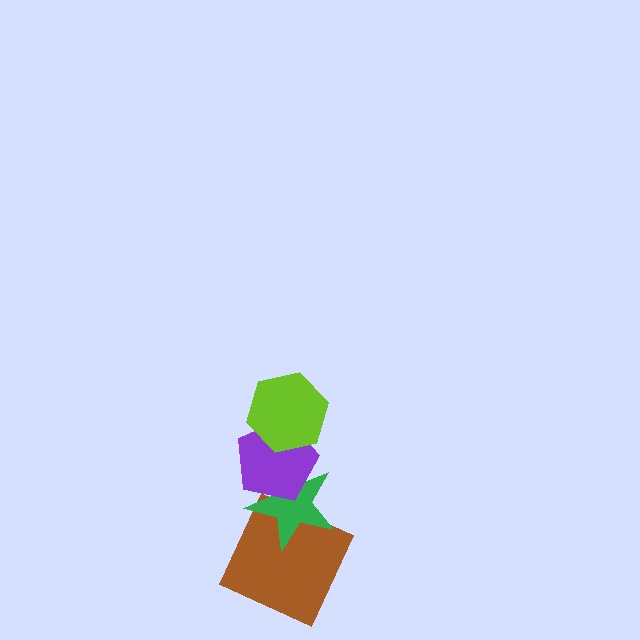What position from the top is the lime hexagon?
The lime hexagon is 1st from the top.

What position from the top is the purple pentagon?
The purple pentagon is 2nd from the top.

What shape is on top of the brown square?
The green star is on top of the brown square.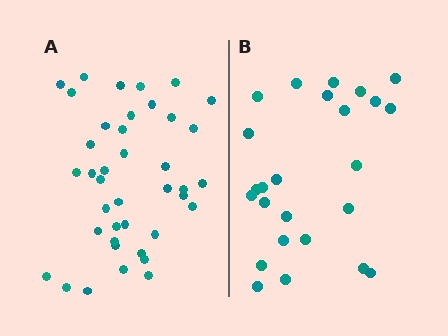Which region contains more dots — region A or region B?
Region A (the left region) has more dots.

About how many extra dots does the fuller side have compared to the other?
Region A has approximately 15 more dots than region B.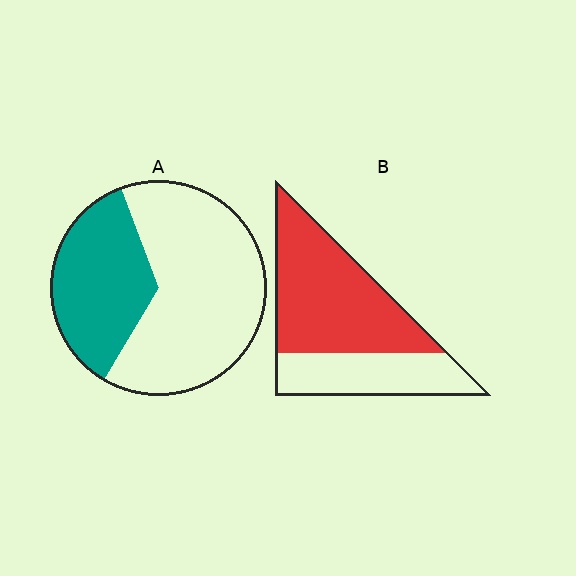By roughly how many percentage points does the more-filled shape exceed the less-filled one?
By roughly 30 percentage points (B over A).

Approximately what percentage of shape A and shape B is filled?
A is approximately 35% and B is approximately 65%.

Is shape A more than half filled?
No.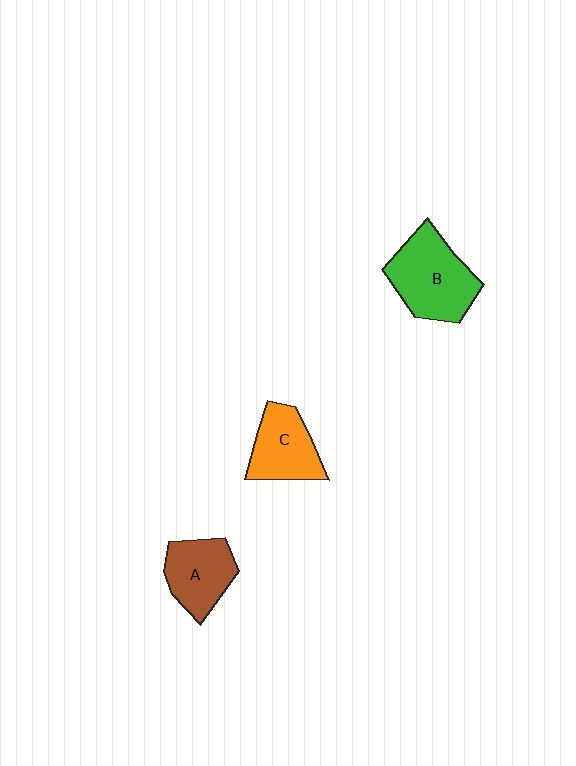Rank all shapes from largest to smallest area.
From largest to smallest: B (green), A (brown), C (orange).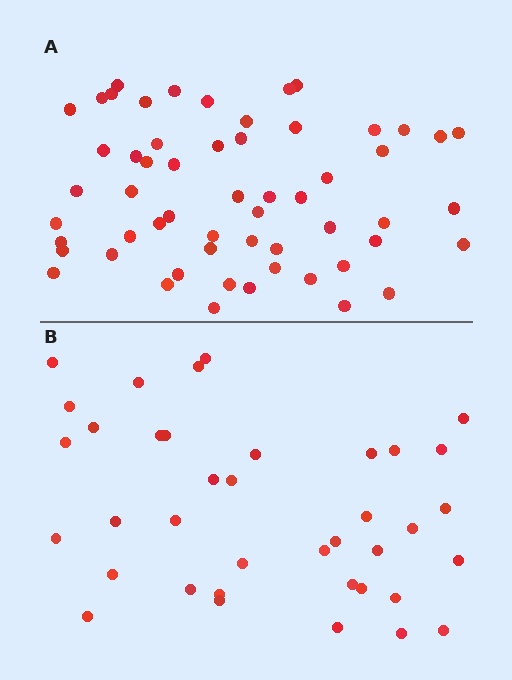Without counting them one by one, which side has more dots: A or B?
Region A (the top region) has more dots.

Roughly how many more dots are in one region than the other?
Region A has approximately 20 more dots than region B.